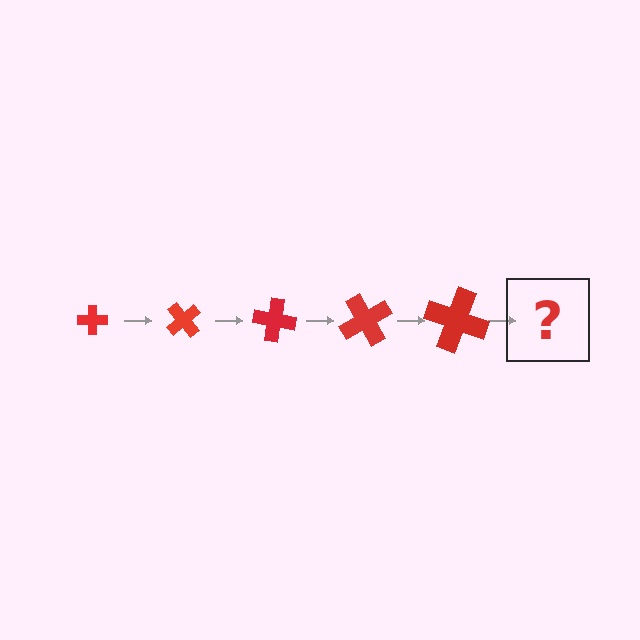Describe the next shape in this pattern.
It should be a cross, larger than the previous one and rotated 250 degrees from the start.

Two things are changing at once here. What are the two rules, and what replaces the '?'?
The two rules are that the cross grows larger each step and it rotates 50 degrees each step. The '?' should be a cross, larger than the previous one and rotated 250 degrees from the start.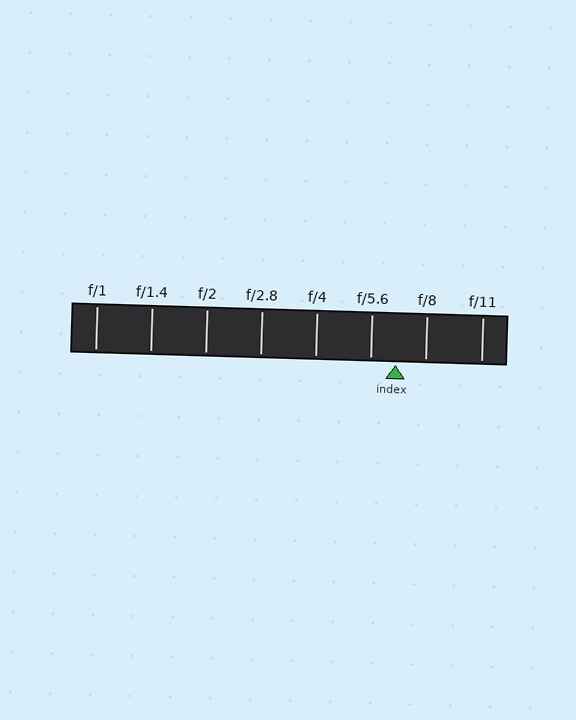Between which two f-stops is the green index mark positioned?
The index mark is between f/5.6 and f/8.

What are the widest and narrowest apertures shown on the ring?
The widest aperture shown is f/1 and the narrowest is f/11.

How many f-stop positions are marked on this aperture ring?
There are 8 f-stop positions marked.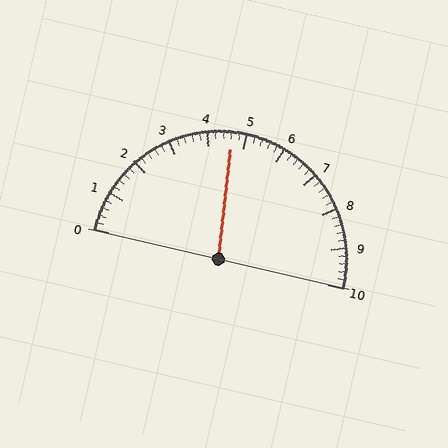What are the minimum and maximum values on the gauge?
The gauge ranges from 0 to 10.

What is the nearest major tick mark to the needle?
The nearest major tick mark is 5.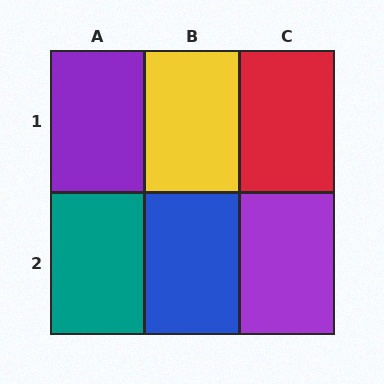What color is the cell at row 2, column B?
Blue.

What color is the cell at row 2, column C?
Purple.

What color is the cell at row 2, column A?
Teal.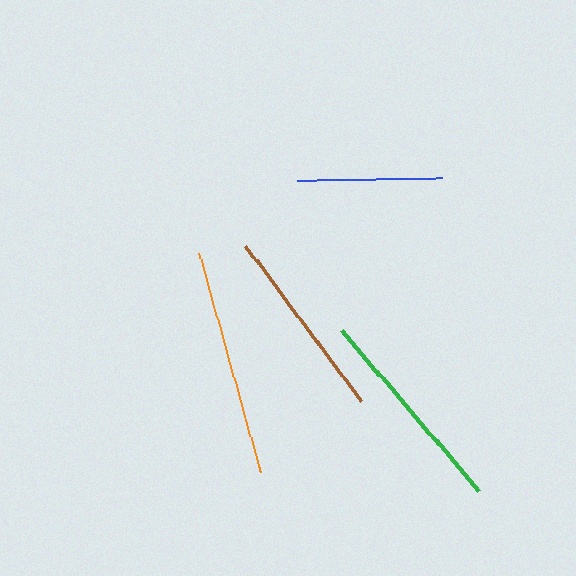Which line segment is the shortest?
The blue line is the shortest at approximately 145 pixels.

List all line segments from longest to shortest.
From longest to shortest: orange, green, brown, blue.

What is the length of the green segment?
The green segment is approximately 212 pixels long.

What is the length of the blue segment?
The blue segment is approximately 145 pixels long.